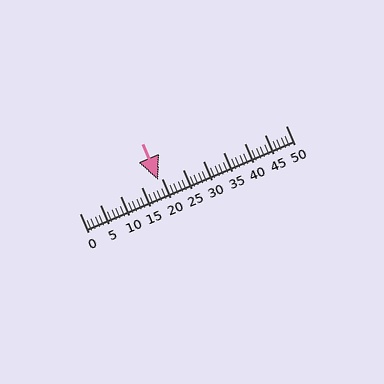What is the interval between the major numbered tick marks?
The major tick marks are spaced 5 units apart.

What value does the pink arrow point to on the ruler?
The pink arrow points to approximately 19.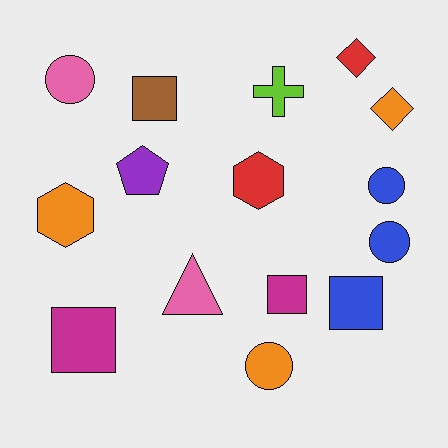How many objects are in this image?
There are 15 objects.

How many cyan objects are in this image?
There are no cyan objects.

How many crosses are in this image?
There is 1 cross.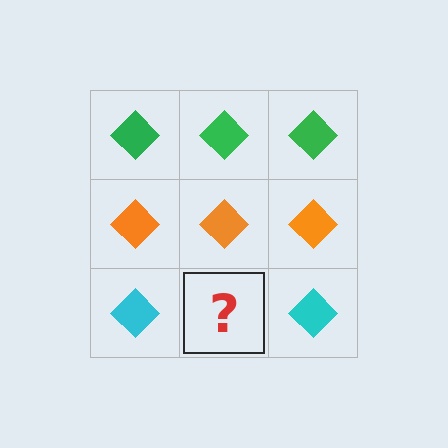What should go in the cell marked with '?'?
The missing cell should contain a cyan diamond.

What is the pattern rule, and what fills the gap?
The rule is that each row has a consistent color. The gap should be filled with a cyan diamond.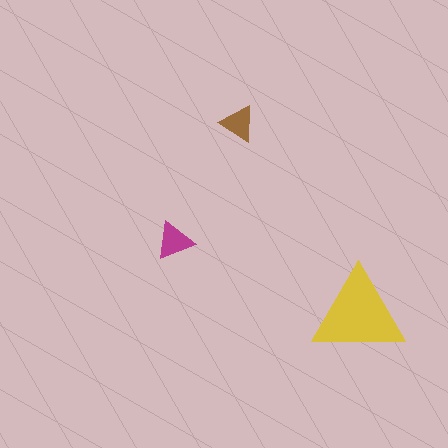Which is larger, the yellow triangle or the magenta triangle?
The yellow one.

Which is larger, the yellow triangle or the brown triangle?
The yellow one.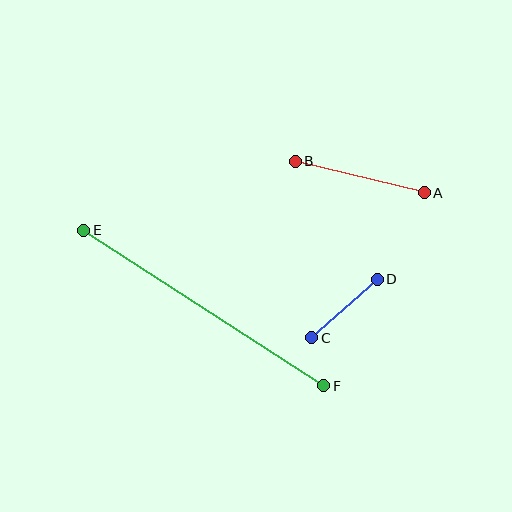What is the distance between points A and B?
The distance is approximately 133 pixels.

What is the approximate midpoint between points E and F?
The midpoint is at approximately (204, 308) pixels.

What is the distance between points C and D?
The distance is approximately 88 pixels.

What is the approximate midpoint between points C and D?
The midpoint is at approximately (344, 309) pixels.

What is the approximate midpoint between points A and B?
The midpoint is at approximately (360, 177) pixels.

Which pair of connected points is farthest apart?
Points E and F are farthest apart.